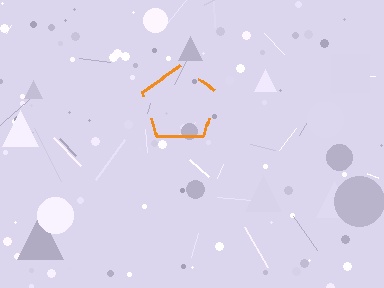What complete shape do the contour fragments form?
The contour fragments form a pentagon.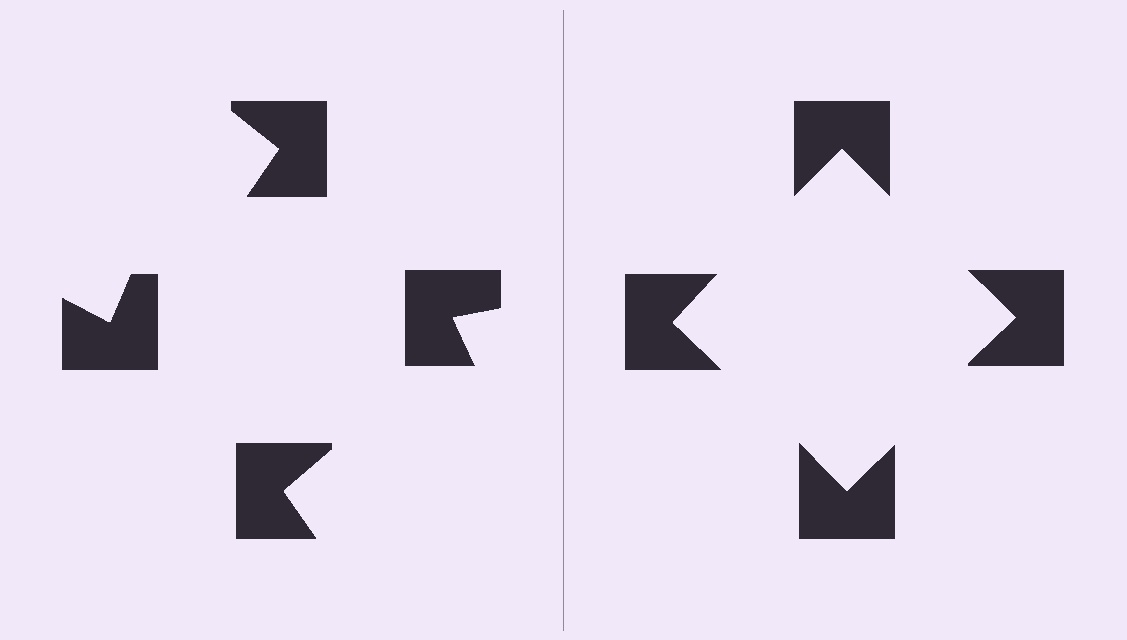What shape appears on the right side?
An illusory square.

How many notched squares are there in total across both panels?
8 — 4 on each side.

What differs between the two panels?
The notched squares are positioned identically on both sides; only the wedge orientations differ. On the right they align to a square; on the left they are misaligned.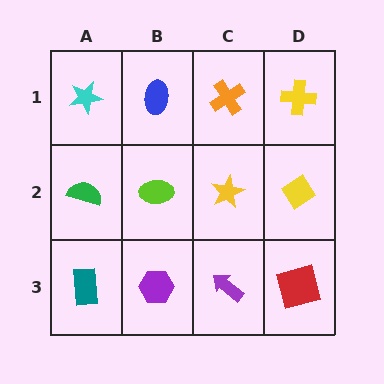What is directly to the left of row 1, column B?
A cyan star.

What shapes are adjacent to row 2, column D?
A yellow cross (row 1, column D), a red square (row 3, column D), a yellow star (row 2, column C).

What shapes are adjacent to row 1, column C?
A yellow star (row 2, column C), a blue ellipse (row 1, column B), a yellow cross (row 1, column D).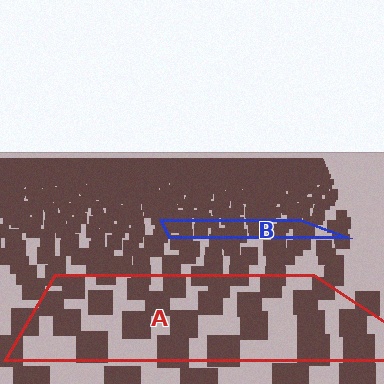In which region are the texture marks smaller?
The texture marks are smaller in region B, because it is farther away.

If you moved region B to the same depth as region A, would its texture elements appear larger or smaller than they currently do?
They would appear larger. At a closer depth, the same texture elements are projected at a bigger on-screen size.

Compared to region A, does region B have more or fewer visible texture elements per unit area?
Region B has more texture elements per unit area — they are packed more densely because it is farther away.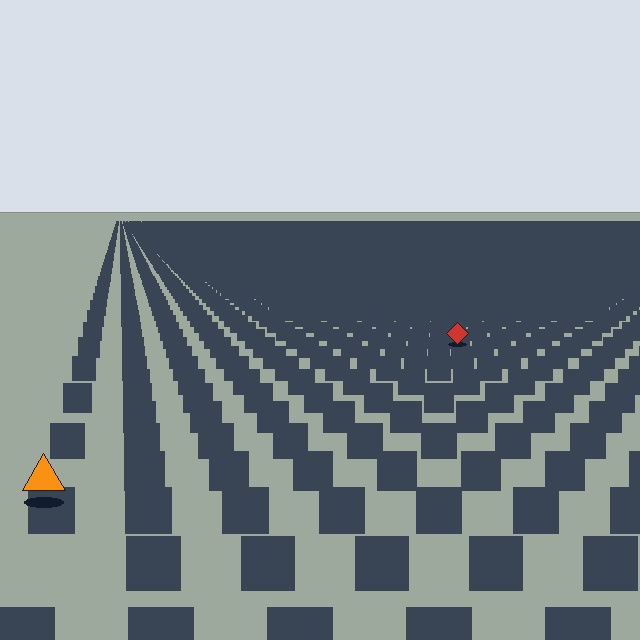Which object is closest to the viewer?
The orange triangle is closest. The texture marks near it are larger and more spread out.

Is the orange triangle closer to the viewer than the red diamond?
Yes. The orange triangle is closer — you can tell from the texture gradient: the ground texture is coarser near it.